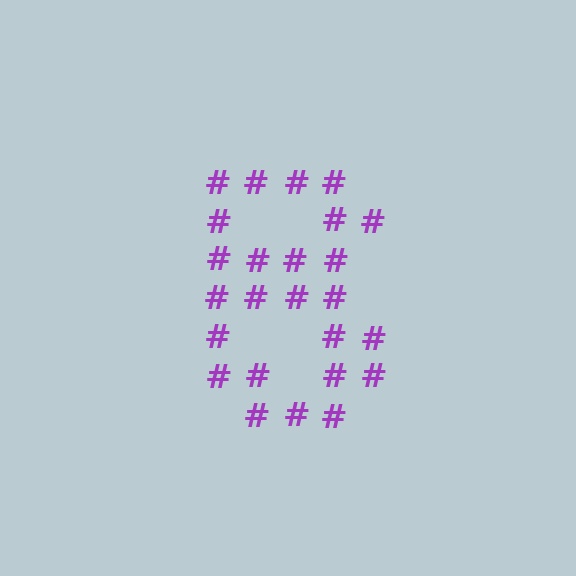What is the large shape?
The large shape is the digit 8.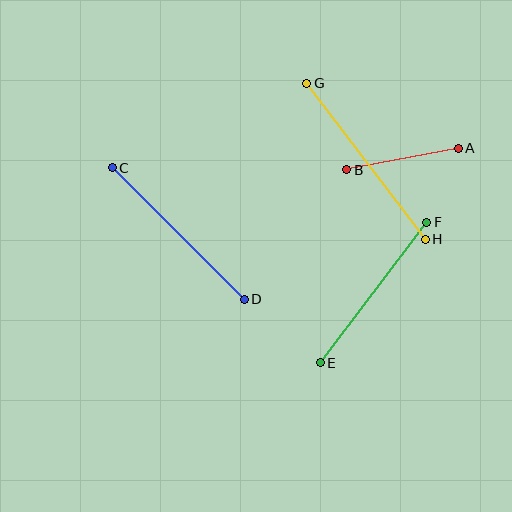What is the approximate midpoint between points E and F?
The midpoint is at approximately (373, 293) pixels.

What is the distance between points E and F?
The distance is approximately 176 pixels.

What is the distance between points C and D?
The distance is approximately 186 pixels.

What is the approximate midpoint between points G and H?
The midpoint is at approximately (366, 161) pixels.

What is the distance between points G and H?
The distance is approximately 196 pixels.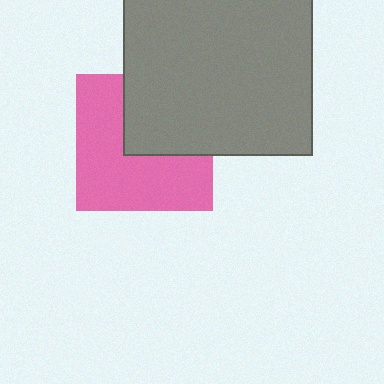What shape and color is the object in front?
The object in front is a gray square.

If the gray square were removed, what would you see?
You would see the complete pink square.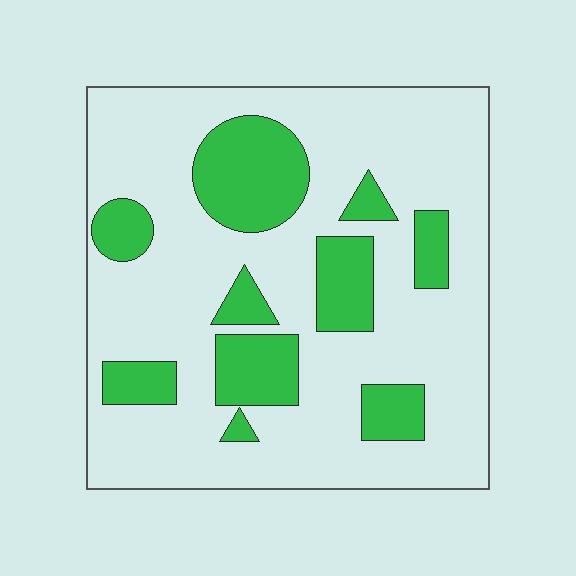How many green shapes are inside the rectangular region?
10.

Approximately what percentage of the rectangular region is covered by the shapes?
Approximately 25%.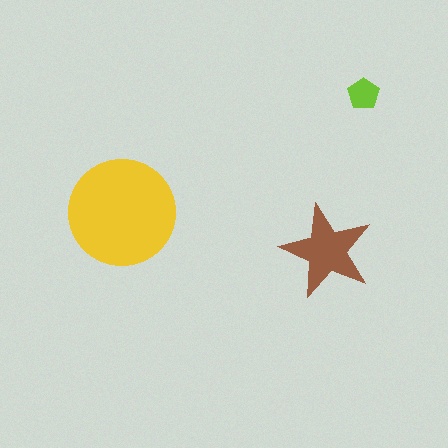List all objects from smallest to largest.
The lime pentagon, the brown star, the yellow circle.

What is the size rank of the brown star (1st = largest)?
2nd.